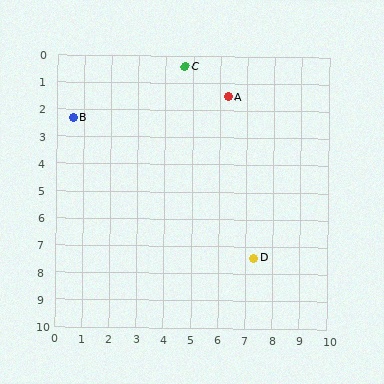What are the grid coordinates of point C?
Point C is at approximately (4.7, 0.4).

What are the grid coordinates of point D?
Point D is at approximately (7.3, 7.4).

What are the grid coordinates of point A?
Point A is at approximately (6.3, 1.5).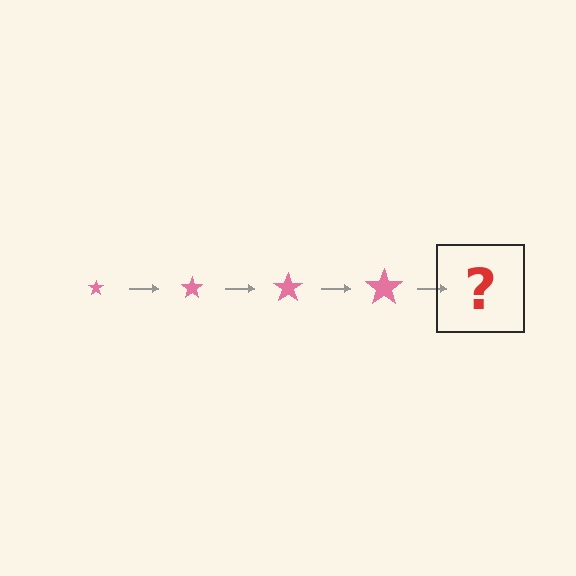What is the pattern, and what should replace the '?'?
The pattern is that the star gets progressively larger each step. The '?' should be a pink star, larger than the previous one.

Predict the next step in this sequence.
The next step is a pink star, larger than the previous one.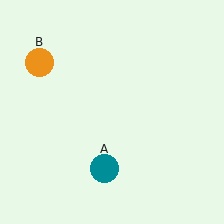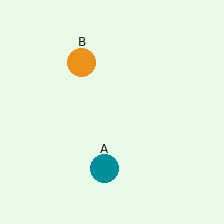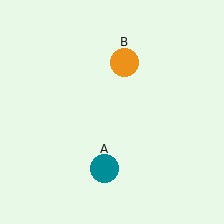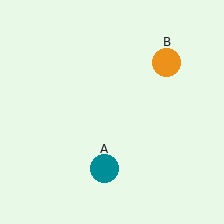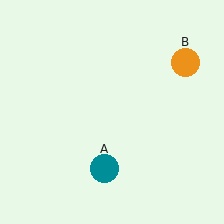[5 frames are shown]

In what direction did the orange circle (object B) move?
The orange circle (object B) moved right.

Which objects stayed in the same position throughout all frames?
Teal circle (object A) remained stationary.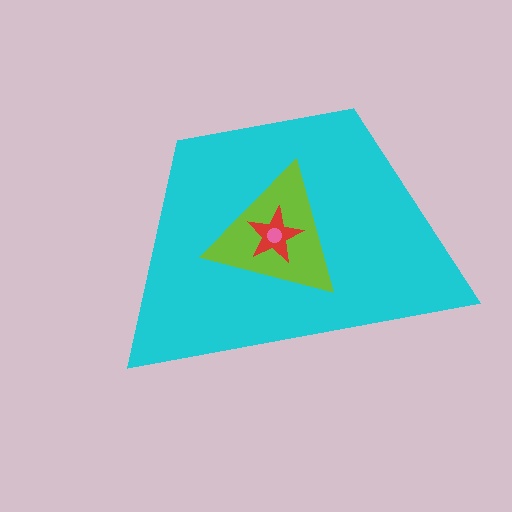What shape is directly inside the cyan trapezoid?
The lime triangle.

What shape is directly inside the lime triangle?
The red star.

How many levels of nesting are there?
4.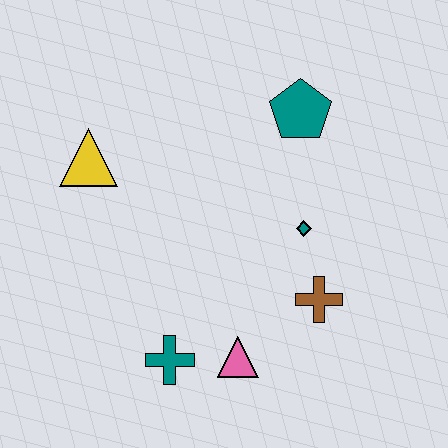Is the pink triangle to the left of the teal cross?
No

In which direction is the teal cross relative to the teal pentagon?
The teal cross is below the teal pentagon.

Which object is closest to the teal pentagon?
The teal diamond is closest to the teal pentagon.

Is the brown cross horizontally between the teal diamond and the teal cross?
No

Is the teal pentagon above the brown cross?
Yes